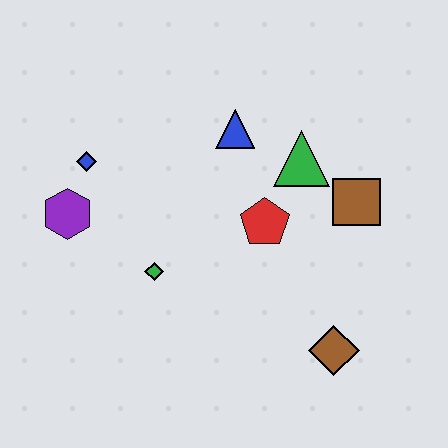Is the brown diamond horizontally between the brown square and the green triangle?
Yes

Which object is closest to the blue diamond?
The purple hexagon is closest to the blue diamond.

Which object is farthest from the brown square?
The purple hexagon is farthest from the brown square.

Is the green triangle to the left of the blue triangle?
No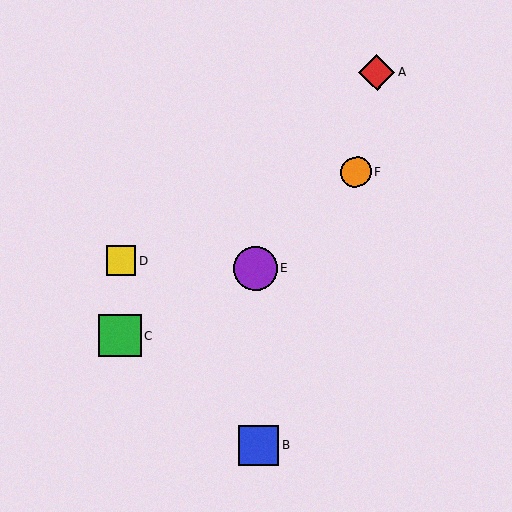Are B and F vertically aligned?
No, B is at x≈258 and F is at x≈356.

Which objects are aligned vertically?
Objects B, E are aligned vertically.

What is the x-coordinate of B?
Object B is at x≈258.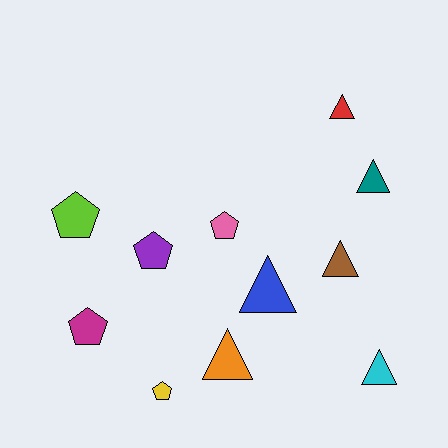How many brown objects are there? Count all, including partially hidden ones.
There is 1 brown object.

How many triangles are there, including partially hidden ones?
There are 6 triangles.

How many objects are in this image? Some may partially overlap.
There are 11 objects.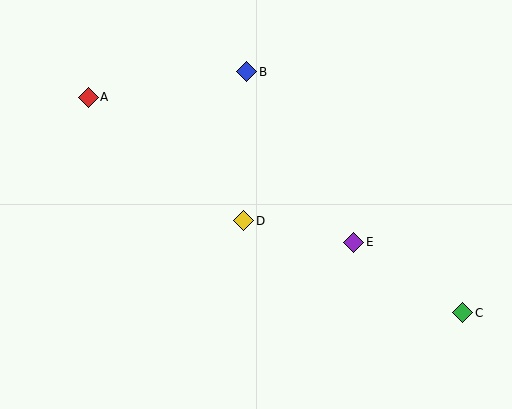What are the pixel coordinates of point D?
Point D is at (244, 221).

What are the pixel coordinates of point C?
Point C is at (463, 313).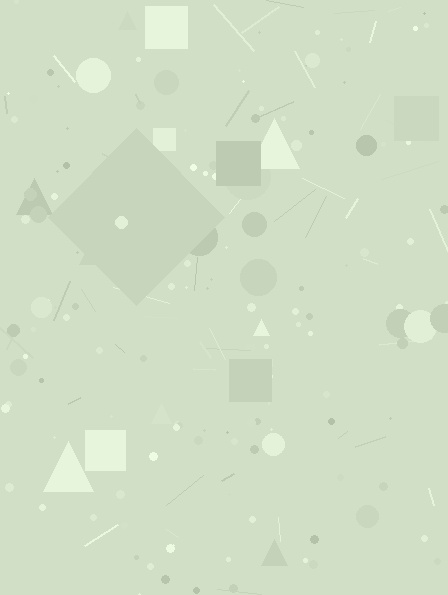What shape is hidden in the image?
A diamond is hidden in the image.